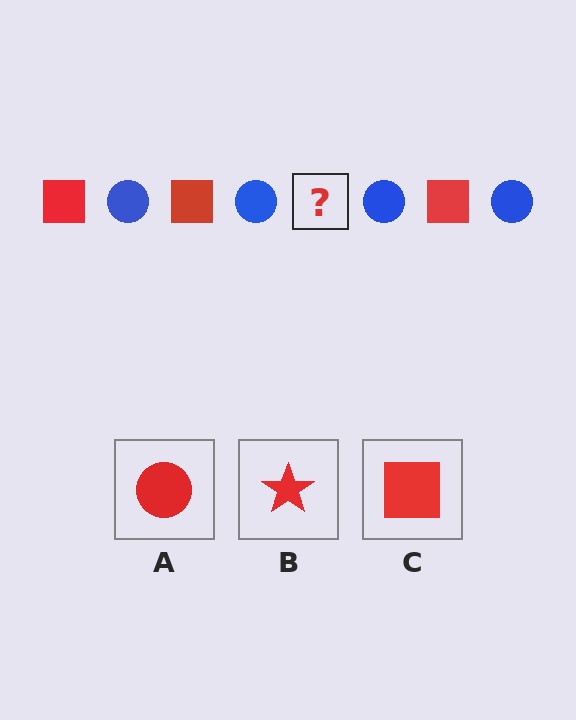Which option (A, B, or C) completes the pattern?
C.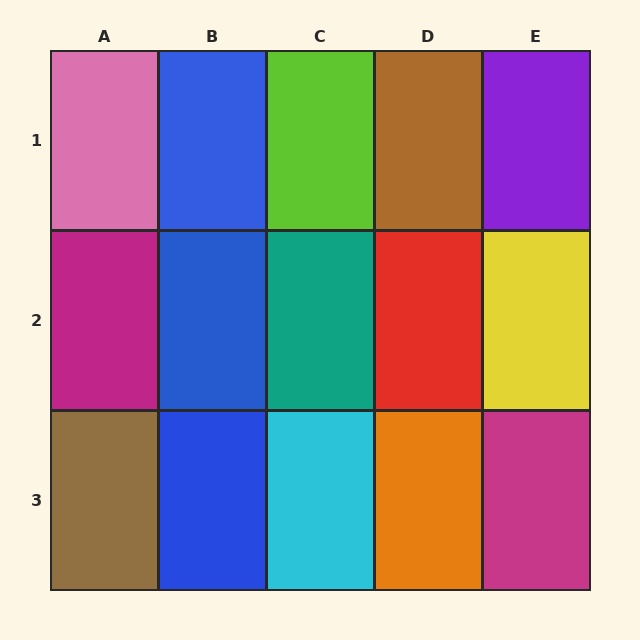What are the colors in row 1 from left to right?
Pink, blue, lime, brown, purple.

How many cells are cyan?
1 cell is cyan.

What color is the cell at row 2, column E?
Yellow.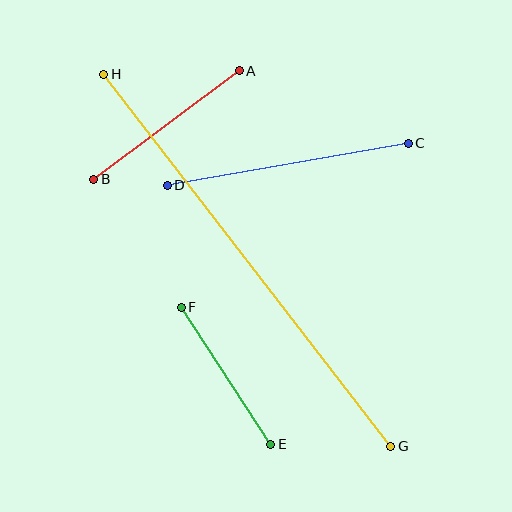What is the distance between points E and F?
The distance is approximately 164 pixels.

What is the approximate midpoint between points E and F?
The midpoint is at approximately (226, 376) pixels.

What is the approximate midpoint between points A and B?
The midpoint is at approximately (167, 125) pixels.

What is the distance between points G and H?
The distance is approximately 470 pixels.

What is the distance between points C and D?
The distance is approximately 245 pixels.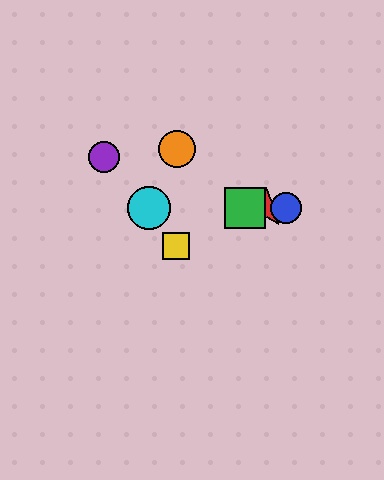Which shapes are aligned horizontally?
The red star, the blue circle, the green square, the cyan circle are aligned horizontally.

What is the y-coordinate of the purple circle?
The purple circle is at y≈157.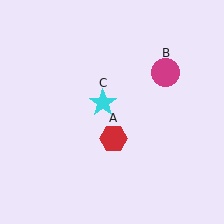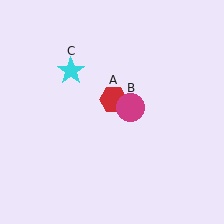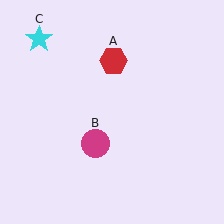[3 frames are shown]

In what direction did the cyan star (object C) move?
The cyan star (object C) moved up and to the left.